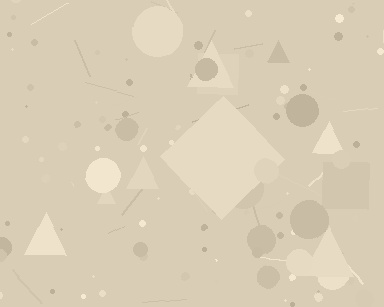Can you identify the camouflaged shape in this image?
The camouflaged shape is a diamond.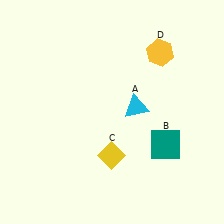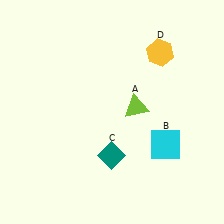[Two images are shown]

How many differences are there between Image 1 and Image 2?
There are 3 differences between the two images.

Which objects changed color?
A changed from cyan to lime. B changed from teal to cyan. C changed from yellow to teal.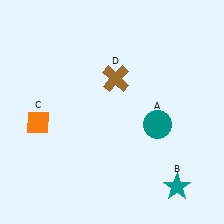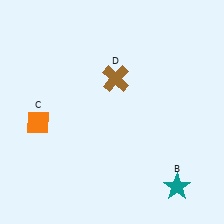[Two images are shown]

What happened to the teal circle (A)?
The teal circle (A) was removed in Image 2. It was in the bottom-right area of Image 1.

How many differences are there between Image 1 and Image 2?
There is 1 difference between the two images.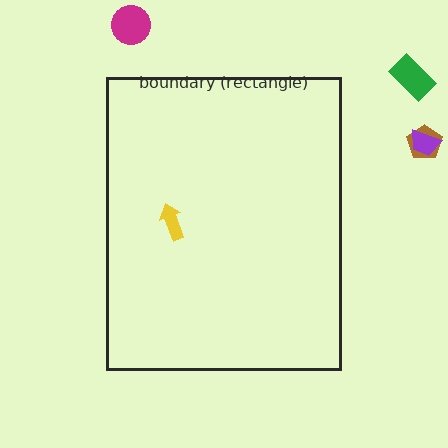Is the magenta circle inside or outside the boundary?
Outside.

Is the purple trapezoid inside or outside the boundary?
Outside.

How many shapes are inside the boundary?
1 inside, 4 outside.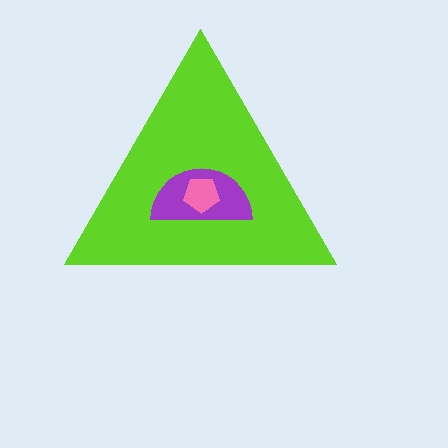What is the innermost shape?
The pink pentagon.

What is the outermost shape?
The lime triangle.